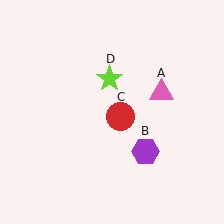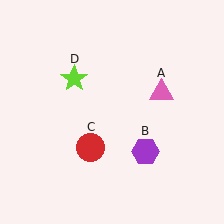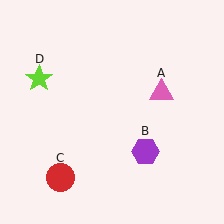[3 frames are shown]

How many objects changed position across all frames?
2 objects changed position: red circle (object C), lime star (object D).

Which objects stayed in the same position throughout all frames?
Pink triangle (object A) and purple hexagon (object B) remained stationary.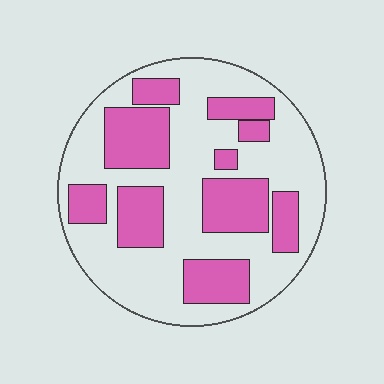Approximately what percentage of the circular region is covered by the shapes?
Approximately 35%.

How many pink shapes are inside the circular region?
10.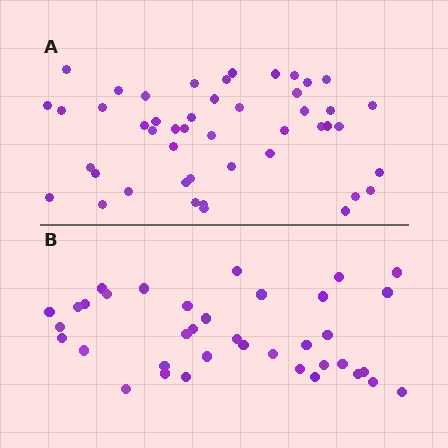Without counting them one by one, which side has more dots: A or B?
Region A (the top region) has more dots.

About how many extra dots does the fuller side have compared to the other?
Region A has roughly 10 or so more dots than region B.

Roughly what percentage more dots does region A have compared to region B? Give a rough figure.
About 25% more.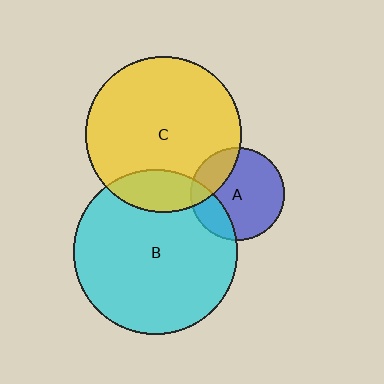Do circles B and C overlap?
Yes.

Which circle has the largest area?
Circle B (cyan).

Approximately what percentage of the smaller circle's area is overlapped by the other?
Approximately 15%.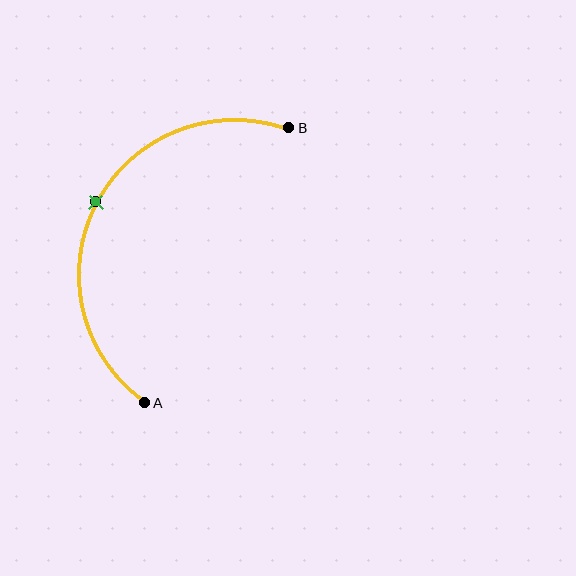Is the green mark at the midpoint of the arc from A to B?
Yes. The green mark lies on the arc at equal arc-length from both A and B — it is the arc midpoint.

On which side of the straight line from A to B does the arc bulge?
The arc bulges to the left of the straight line connecting A and B.